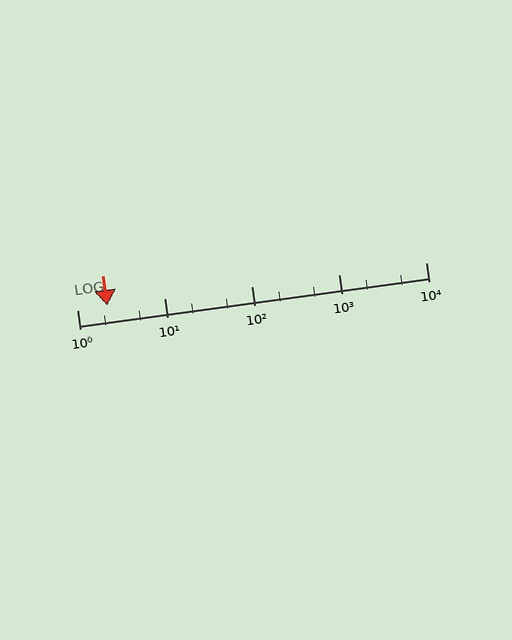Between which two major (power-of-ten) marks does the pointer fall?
The pointer is between 1 and 10.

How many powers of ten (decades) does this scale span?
The scale spans 4 decades, from 1 to 10000.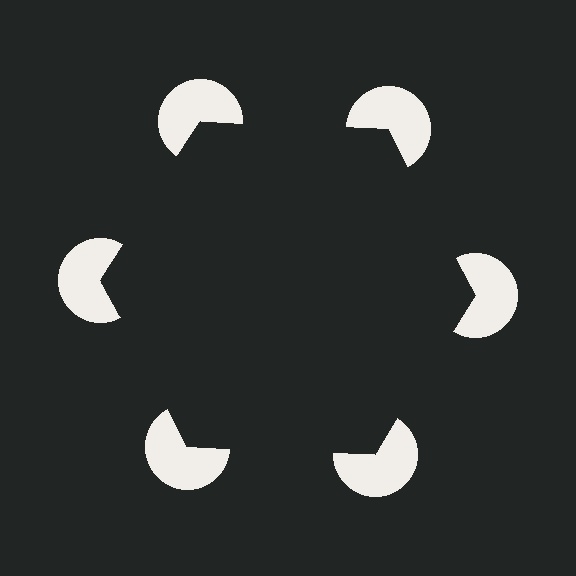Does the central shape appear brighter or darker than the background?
It typically appears slightly darker than the background, even though no actual brightness change is drawn.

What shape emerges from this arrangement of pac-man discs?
An illusory hexagon — its edges are inferred from the aligned wedge cuts in the pac-man discs, not physically drawn.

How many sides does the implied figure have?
6 sides.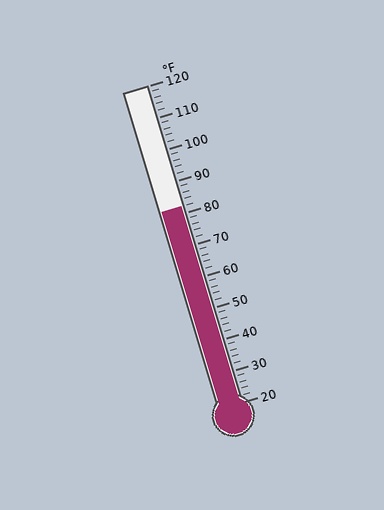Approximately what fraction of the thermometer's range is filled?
The thermometer is filled to approximately 60% of its range.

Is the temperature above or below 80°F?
The temperature is above 80°F.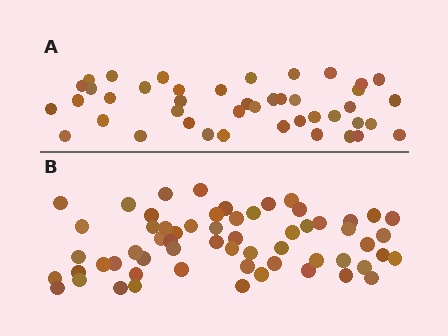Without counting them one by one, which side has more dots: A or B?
Region B (the bottom region) has more dots.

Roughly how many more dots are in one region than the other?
Region B has approximately 15 more dots than region A.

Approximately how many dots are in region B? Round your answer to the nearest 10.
About 60 dots.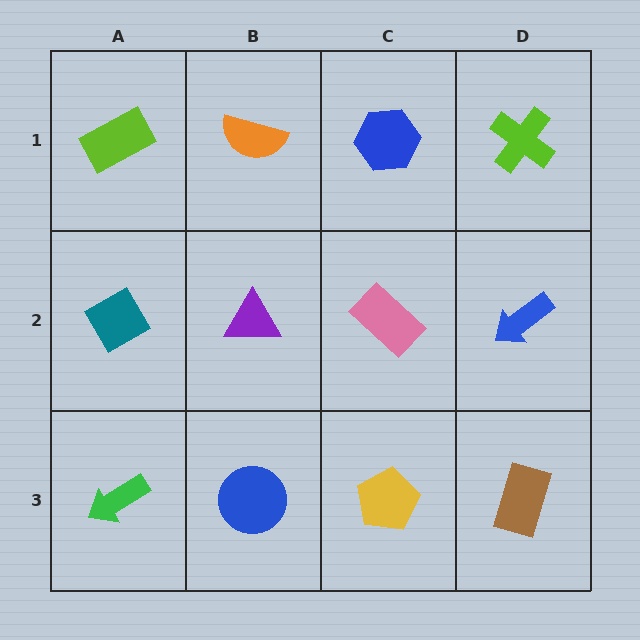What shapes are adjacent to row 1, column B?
A purple triangle (row 2, column B), a lime rectangle (row 1, column A), a blue hexagon (row 1, column C).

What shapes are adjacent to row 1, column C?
A pink rectangle (row 2, column C), an orange semicircle (row 1, column B), a lime cross (row 1, column D).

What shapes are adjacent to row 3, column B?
A purple triangle (row 2, column B), a green arrow (row 3, column A), a yellow pentagon (row 3, column C).